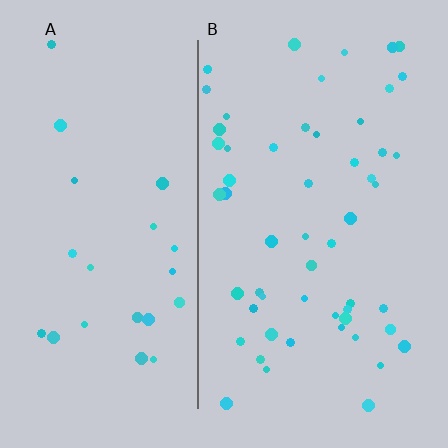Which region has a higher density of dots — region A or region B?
B (the right).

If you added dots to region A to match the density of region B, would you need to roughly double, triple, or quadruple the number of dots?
Approximately double.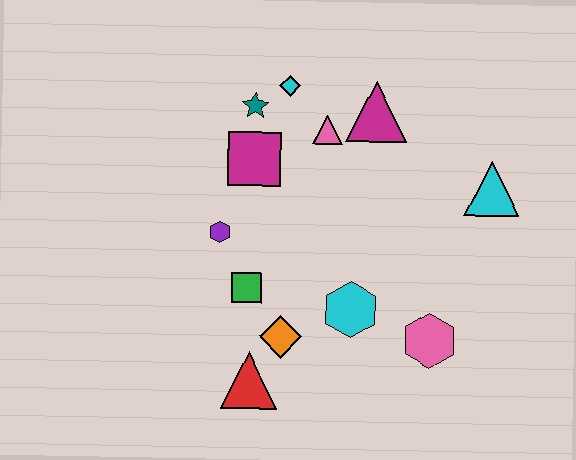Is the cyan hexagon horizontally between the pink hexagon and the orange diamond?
Yes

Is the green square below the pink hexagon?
No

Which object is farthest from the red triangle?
The cyan triangle is farthest from the red triangle.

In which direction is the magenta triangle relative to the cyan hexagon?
The magenta triangle is above the cyan hexagon.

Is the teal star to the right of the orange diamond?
No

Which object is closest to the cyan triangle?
The magenta triangle is closest to the cyan triangle.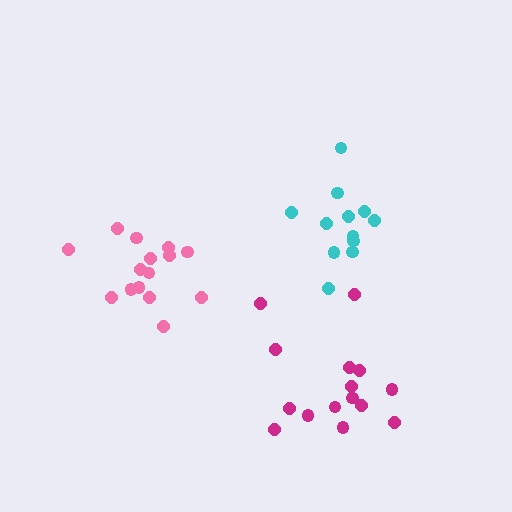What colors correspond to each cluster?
The clusters are colored: cyan, pink, magenta.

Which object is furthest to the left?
The pink cluster is leftmost.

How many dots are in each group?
Group 1: 12 dots, Group 2: 15 dots, Group 3: 15 dots (42 total).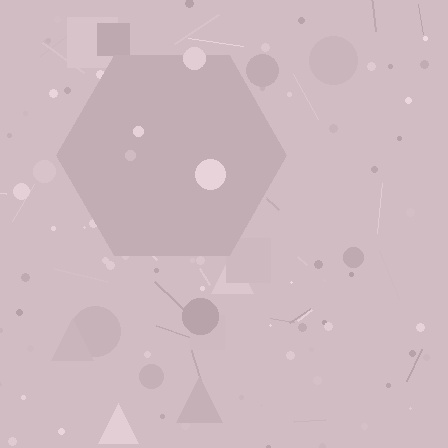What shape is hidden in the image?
A hexagon is hidden in the image.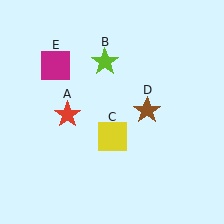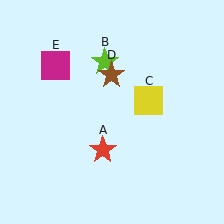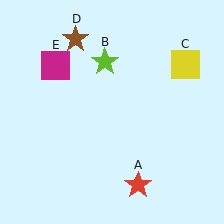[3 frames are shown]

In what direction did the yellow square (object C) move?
The yellow square (object C) moved up and to the right.